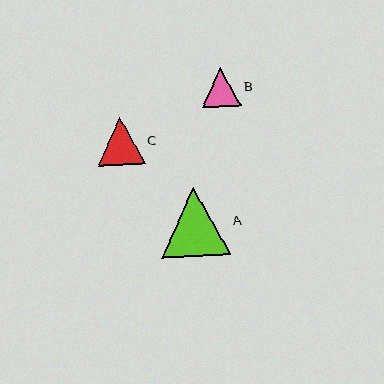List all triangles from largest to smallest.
From largest to smallest: A, C, B.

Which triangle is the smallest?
Triangle B is the smallest with a size of approximately 39 pixels.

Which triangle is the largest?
Triangle A is the largest with a size of approximately 69 pixels.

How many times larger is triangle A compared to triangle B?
Triangle A is approximately 1.8 times the size of triangle B.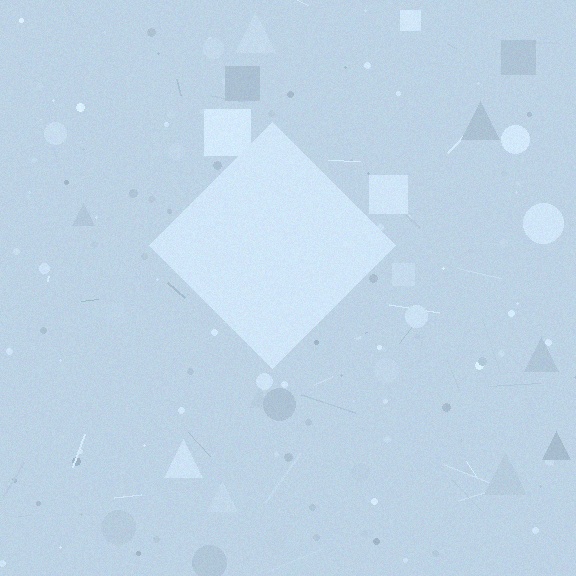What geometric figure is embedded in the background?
A diamond is embedded in the background.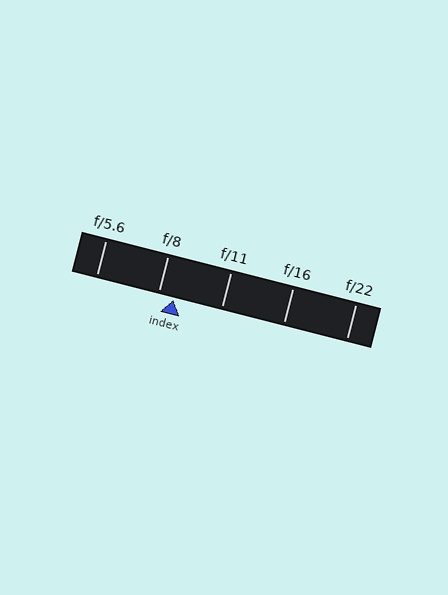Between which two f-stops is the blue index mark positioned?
The index mark is between f/8 and f/11.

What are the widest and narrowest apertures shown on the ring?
The widest aperture shown is f/5.6 and the narrowest is f/22.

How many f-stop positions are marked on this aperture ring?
There are 5 f-stop positions marked.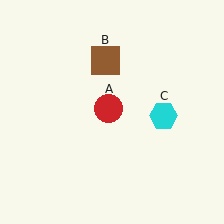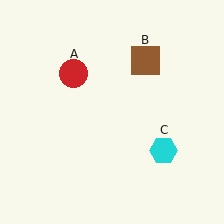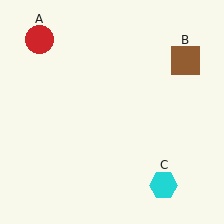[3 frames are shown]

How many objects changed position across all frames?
3 objects changed position: red circle (object A), brown square (object B), cyan hexagon (object C).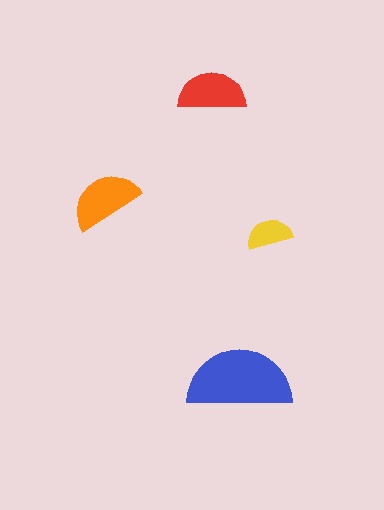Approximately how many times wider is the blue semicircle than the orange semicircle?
About 1.5 times wider.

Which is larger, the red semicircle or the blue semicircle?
The blue one.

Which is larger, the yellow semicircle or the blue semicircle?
The blue one.